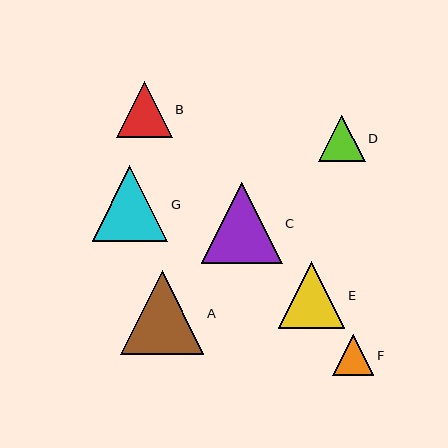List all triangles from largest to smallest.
From largest to smallest: A, C, G, E, B, D, F.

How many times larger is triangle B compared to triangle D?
Triangle B is approximately 1.2 times the size of triangle D.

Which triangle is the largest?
Triangle A is the largest with a size of approximately 83 pixels.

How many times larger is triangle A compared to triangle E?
Triangle A is approximately 1.2 times the size of triangle E.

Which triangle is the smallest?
Triangle F is the smallest with a size of approximately 42 pixels.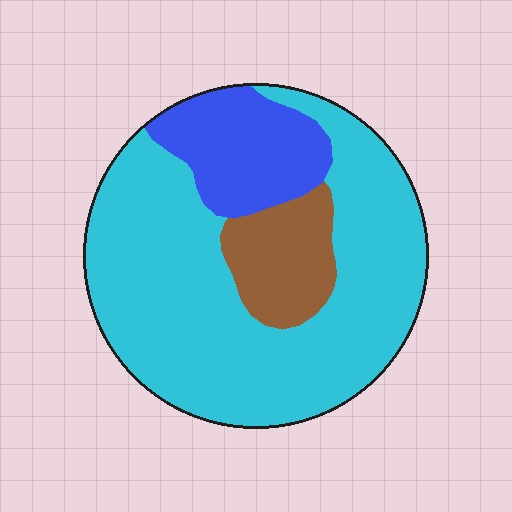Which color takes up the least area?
Brown, at roughly 15%.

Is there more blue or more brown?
Blue.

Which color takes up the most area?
Cyan, at roughly 70%.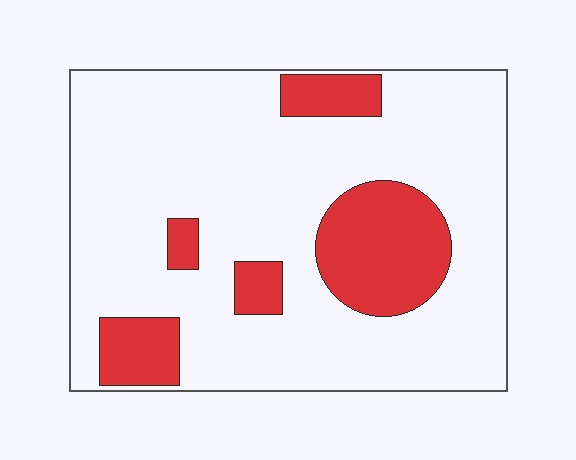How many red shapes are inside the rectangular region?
5.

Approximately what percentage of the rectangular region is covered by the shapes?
Approximately 20%.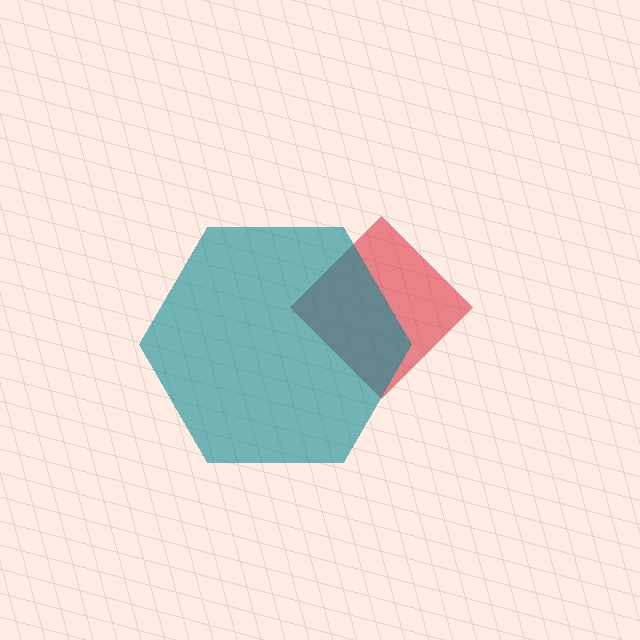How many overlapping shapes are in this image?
There are 2 overlapping shapes in the image.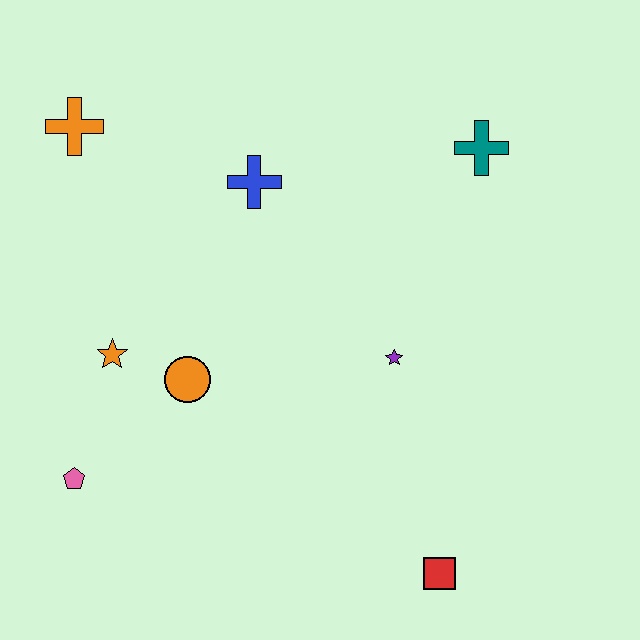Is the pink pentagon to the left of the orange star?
Yes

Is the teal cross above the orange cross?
No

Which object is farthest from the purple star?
The orange cross is farthest from the purple star.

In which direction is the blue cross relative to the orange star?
The blue cross is above the orange star.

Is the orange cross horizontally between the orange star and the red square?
No